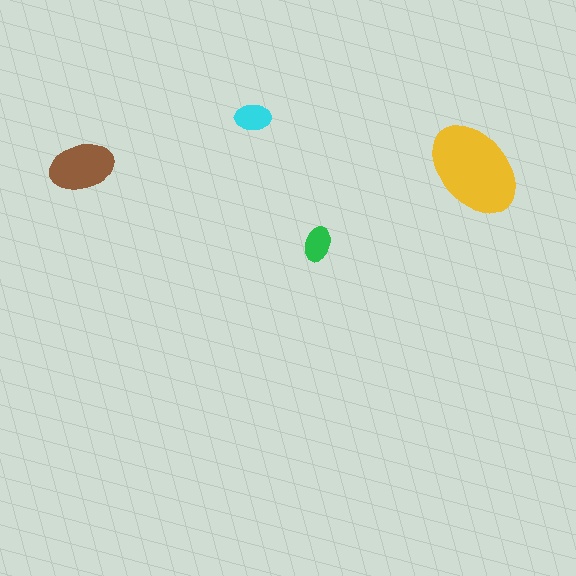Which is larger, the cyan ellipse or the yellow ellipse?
The yellow one.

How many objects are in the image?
There are 4 objects in the image.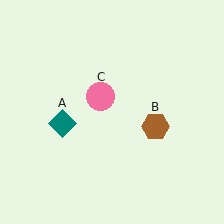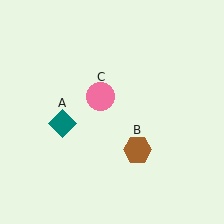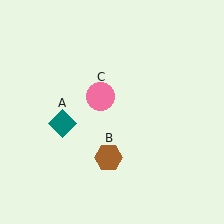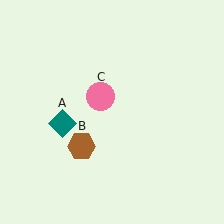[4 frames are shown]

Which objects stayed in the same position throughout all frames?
Teal diamond (object A) and pink circle (object C) remained stationary.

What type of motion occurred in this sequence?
The brown hexagon (object B) rotated clockwise around the center of the scene.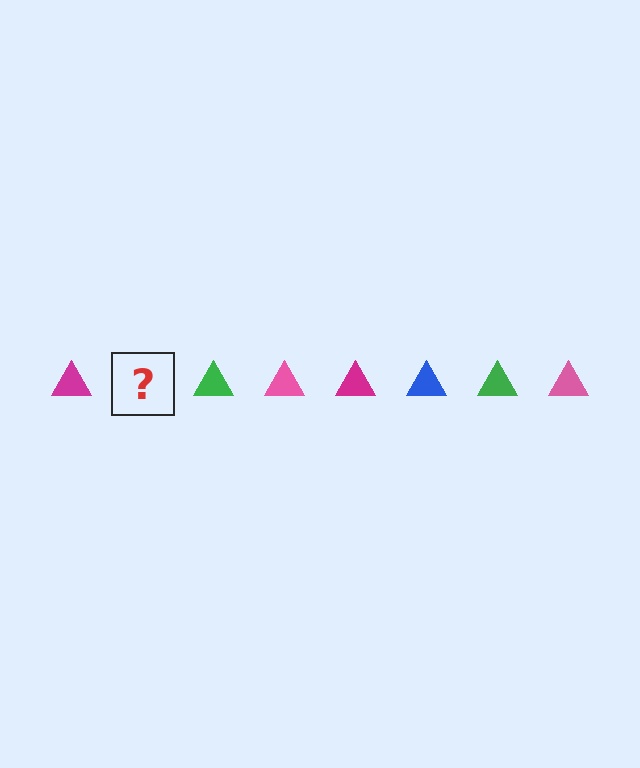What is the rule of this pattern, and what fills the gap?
The rule is that the pattern cycles through magenta, blue, green, pink triangles. The gap should be filled with a blue triangle.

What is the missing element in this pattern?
The missing element is a blue triangle.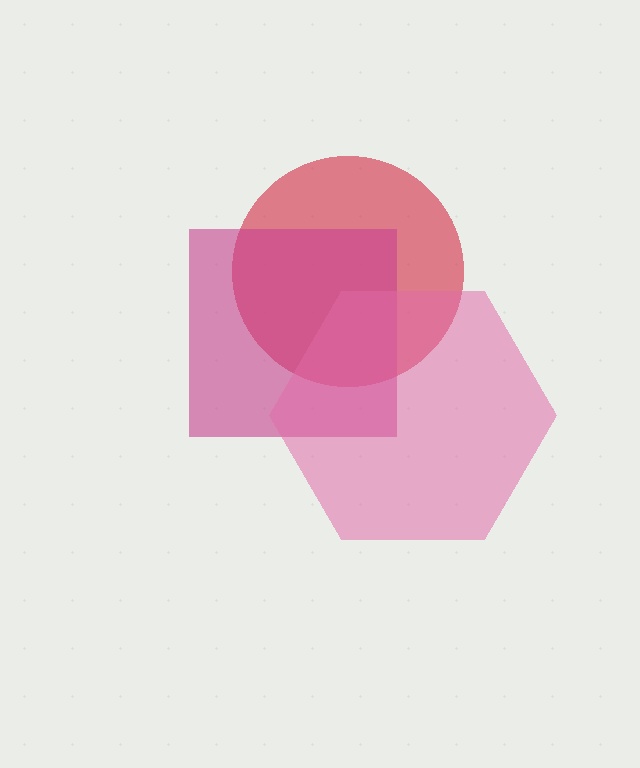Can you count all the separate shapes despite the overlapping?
Yes, there are 3 separate shapes.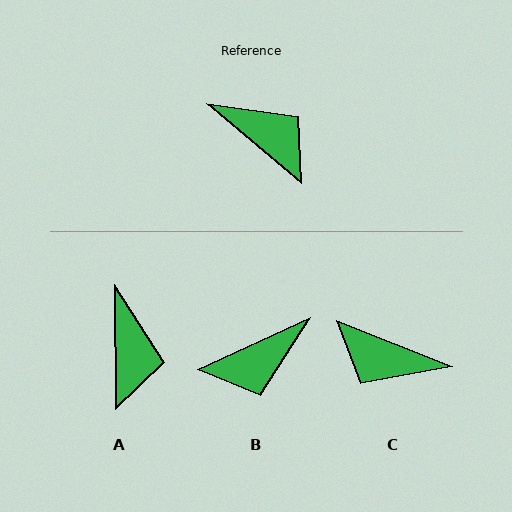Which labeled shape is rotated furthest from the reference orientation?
C, about 162 degrees away.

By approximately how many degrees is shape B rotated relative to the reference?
Approximately 115 degrees clockwise.